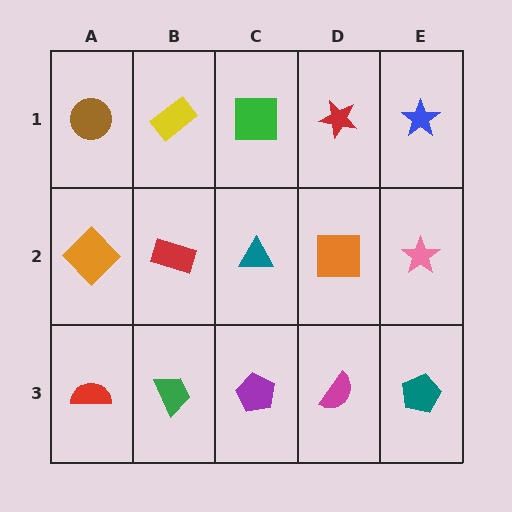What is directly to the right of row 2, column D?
A pink star.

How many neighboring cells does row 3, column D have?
3.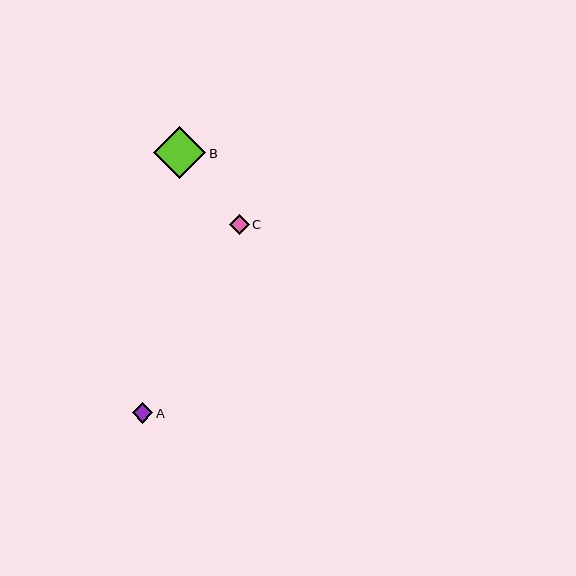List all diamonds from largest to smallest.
From largest to smallest: B, A, C.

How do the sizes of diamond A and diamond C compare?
Diamond A and diamond C are approximately the same size.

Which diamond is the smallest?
Diamond C is the smallest with a size of approximately 20 pixels.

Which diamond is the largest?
Diamond B is the largest with a size of approximately 52 pixels.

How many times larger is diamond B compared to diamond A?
Diamond B is approximately 2.5 times the size of diamond A.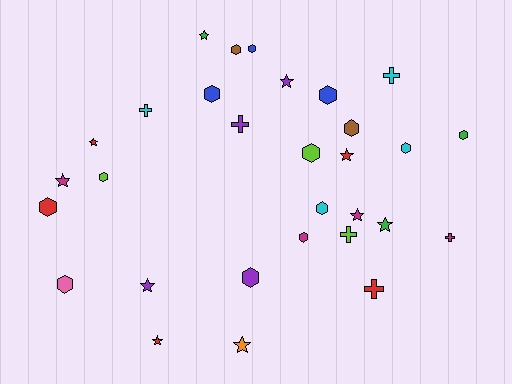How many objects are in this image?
There are 30 objects.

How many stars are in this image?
There are 10 stars.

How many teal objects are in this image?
There are no teal objects.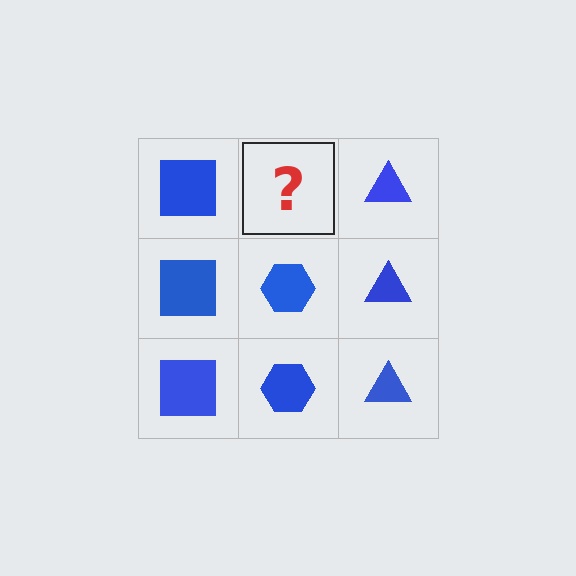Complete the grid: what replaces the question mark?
The question mark should be replaced with a blue hexagon.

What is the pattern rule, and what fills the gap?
The rule is that each column has a consistent shape. The gap should be filled with a blue hexagon.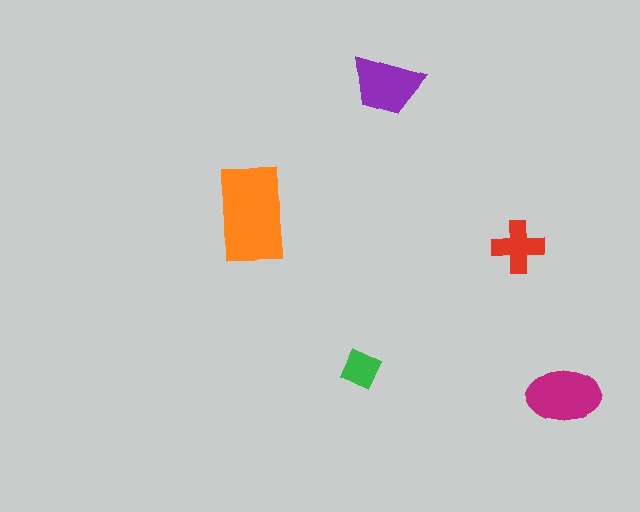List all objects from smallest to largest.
The green diamond, the red cross, the purple trapezoid, the magenta ellipse, the orange rectangle.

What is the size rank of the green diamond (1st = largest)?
5th.